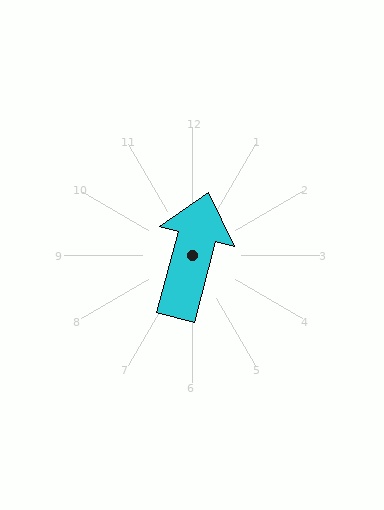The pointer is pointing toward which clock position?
Roughly 12 o'clock.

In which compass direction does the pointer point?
North.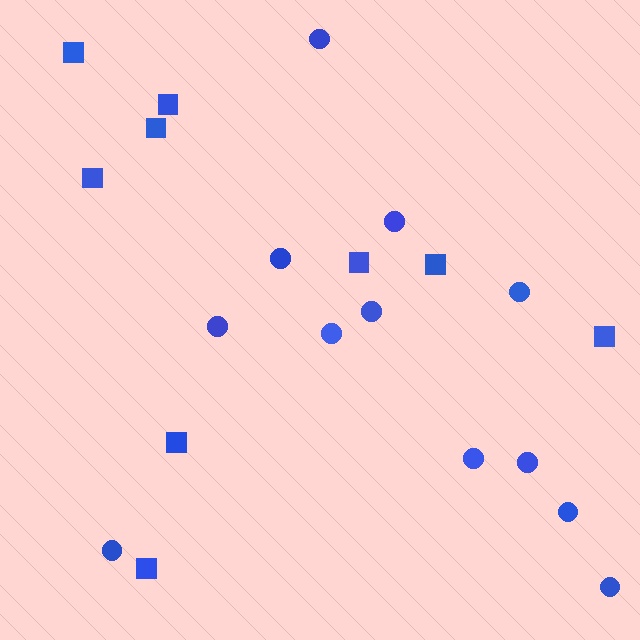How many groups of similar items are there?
There are 2 groups: one group of circles (12) and one group of squares (9).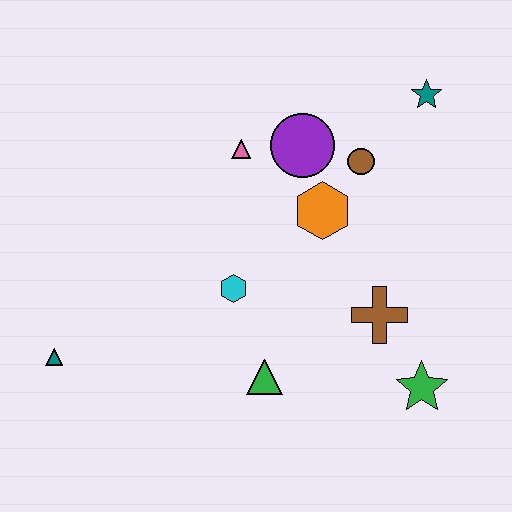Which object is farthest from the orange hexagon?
The teal triangle is farthest from the orange hexagon.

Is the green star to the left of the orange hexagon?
No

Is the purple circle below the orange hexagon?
No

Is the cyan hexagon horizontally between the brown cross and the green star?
No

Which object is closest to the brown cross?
The green star is closest to the brown cross.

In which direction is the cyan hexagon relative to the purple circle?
The cyan hexagon is below the purple circle.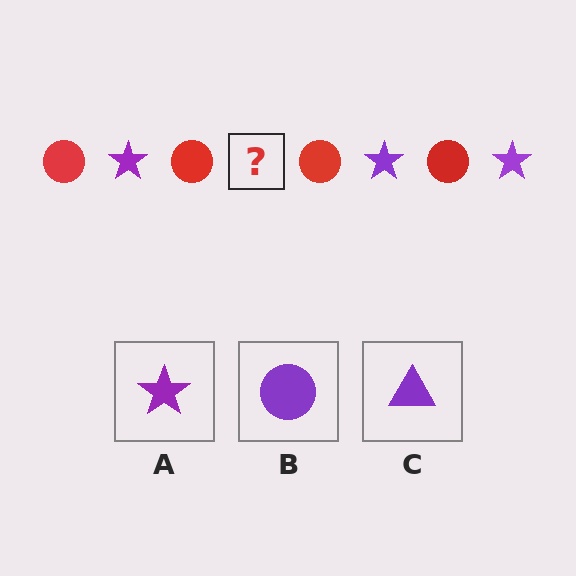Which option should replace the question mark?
Option A.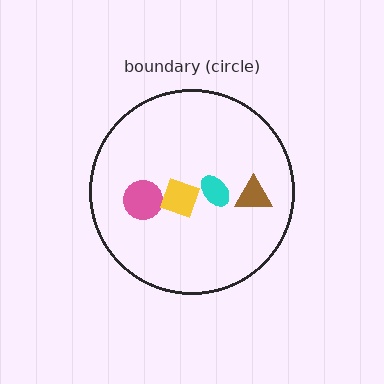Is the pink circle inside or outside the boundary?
Inside.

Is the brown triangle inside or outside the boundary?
Inside.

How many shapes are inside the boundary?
4 inside, 0 outside.